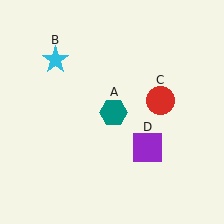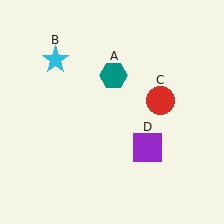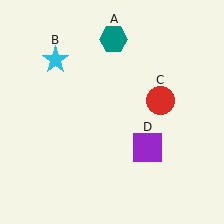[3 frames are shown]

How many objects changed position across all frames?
1 object changed position: teal hexagon (object A).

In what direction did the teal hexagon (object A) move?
The teal hexagon (object A) moved up.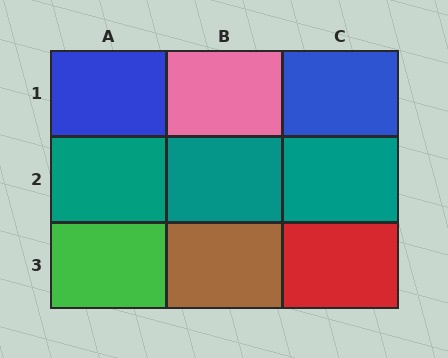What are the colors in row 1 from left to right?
Blue, pink, blue.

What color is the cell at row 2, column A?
Teal.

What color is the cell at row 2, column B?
Teal.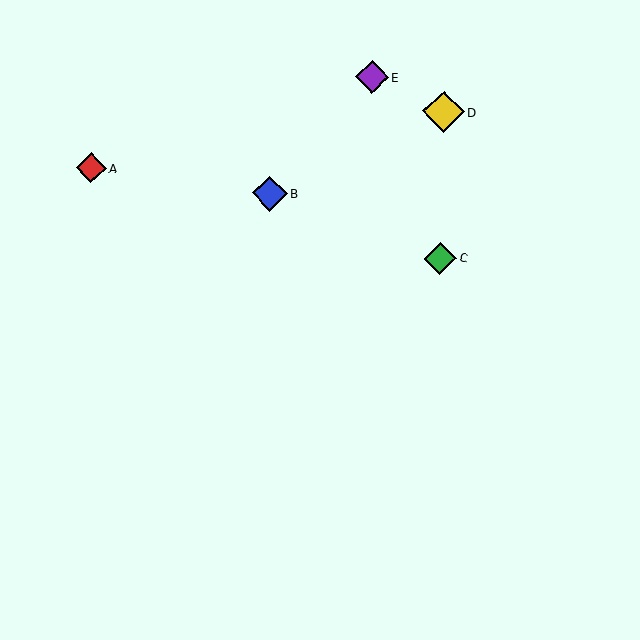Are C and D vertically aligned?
Yes, both are at x≈440.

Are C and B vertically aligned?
No, C is at x≈440 and B is at x≈270.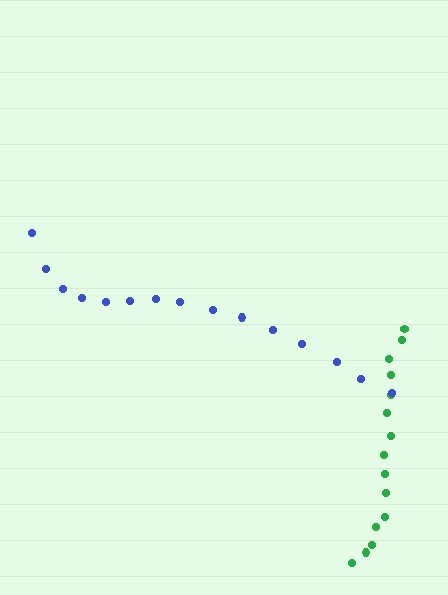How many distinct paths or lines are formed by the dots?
There are 2 distinct paths.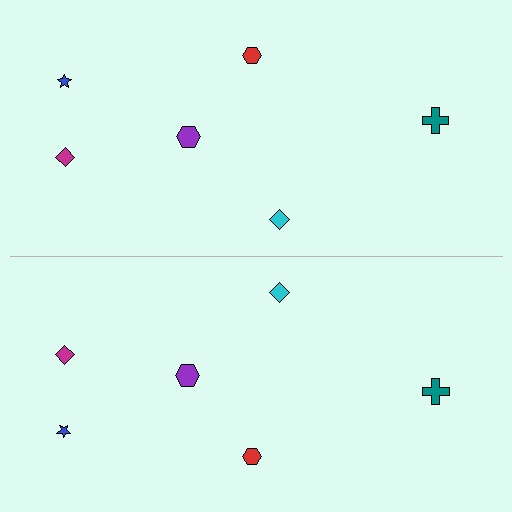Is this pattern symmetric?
Yes, this pattern has bilateral (reflection) symmetry.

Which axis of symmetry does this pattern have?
The pattern has a horizontal axis of symmetry running through the center of the image.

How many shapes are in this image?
There are 12 shapes in this image.